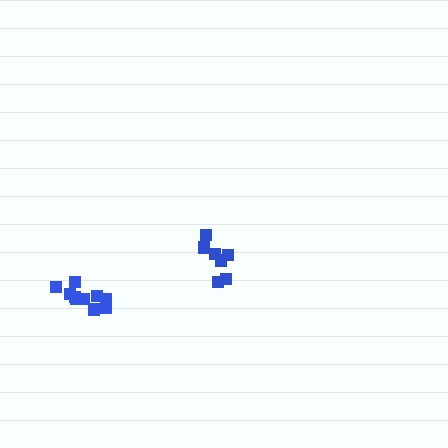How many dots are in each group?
Group 1: 11 dots, Group 2: 7 dots (18 total).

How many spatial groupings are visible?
There are 2 spatial groupings.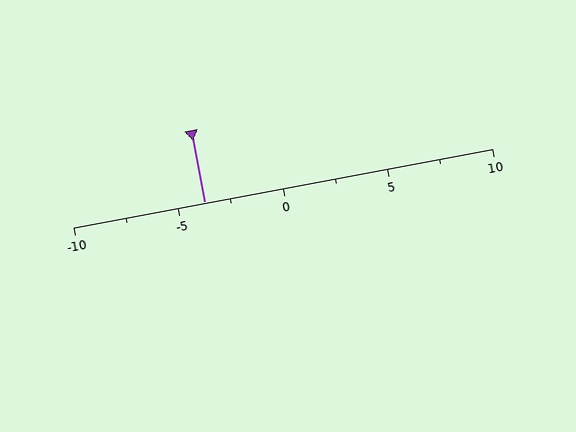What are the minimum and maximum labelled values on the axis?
The axis runs from -10 to 10.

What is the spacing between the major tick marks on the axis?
The major ticks are spaced 5 apart.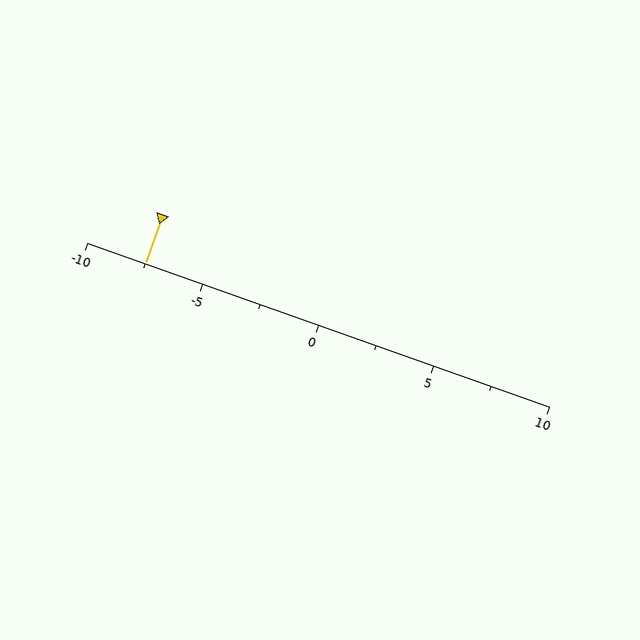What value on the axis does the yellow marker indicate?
The marker indicates approximately -7.5.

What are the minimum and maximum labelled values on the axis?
The axis runs from -10 to 10.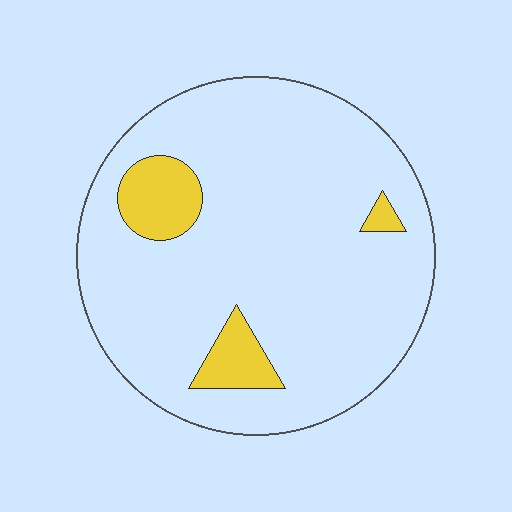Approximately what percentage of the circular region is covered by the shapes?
Approximately 10%.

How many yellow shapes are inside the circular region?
3.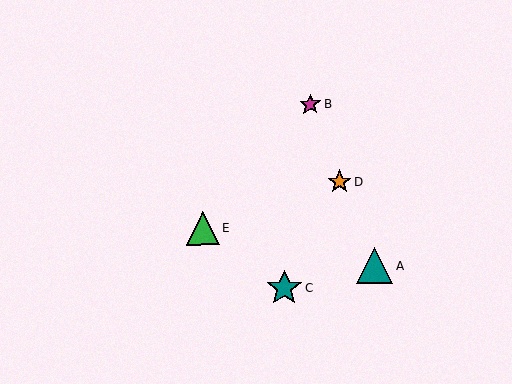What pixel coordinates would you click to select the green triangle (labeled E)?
Click at (203, 228) to select the green triangle E.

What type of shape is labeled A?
Shape A is a teal triangle.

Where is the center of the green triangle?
The center of the green triangle is at (203, 228).